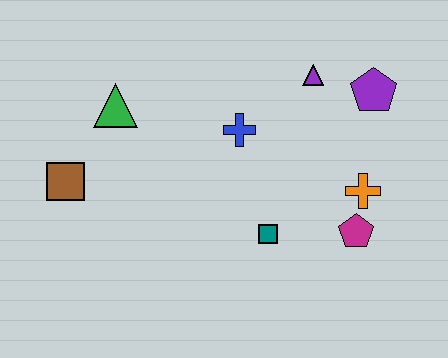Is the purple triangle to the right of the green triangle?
Yes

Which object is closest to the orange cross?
The magenta pentagon is closest to the orange cross.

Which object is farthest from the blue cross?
The brown square is farthest from the blue cross.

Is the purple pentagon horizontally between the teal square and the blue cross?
No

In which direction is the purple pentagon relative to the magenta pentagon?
The purple pentagon is above the magenta pentagon.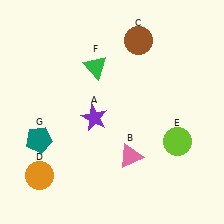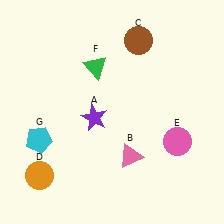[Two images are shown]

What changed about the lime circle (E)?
In Image 1, E is lime. In Image 2, it changed to pink.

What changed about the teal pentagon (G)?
In Image 1, G is teal. In Image 2, it changed to cyan.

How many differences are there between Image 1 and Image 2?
There are 2 differences between the two images.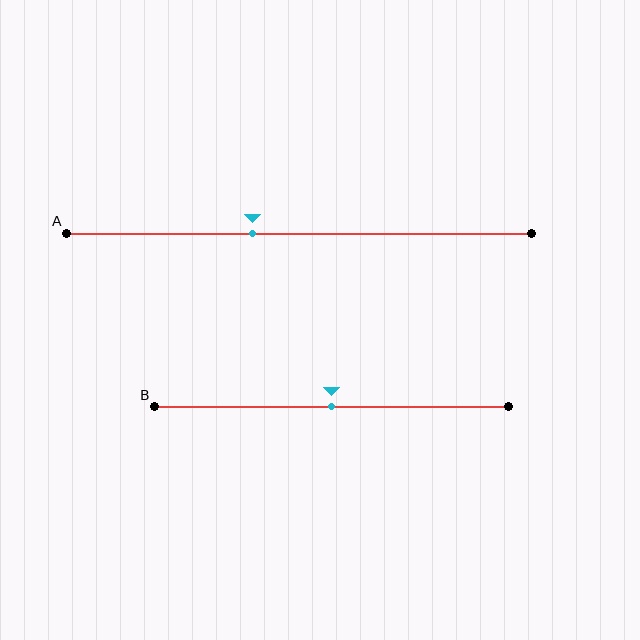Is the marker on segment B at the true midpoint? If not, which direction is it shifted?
Yes, the marker on segment B is at the true midpoint.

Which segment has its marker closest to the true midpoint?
Segment B has its marker closest to the true midpoint.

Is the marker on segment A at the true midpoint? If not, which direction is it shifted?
No, the marker on segment A is shifted to the left by about 10% of the segment length.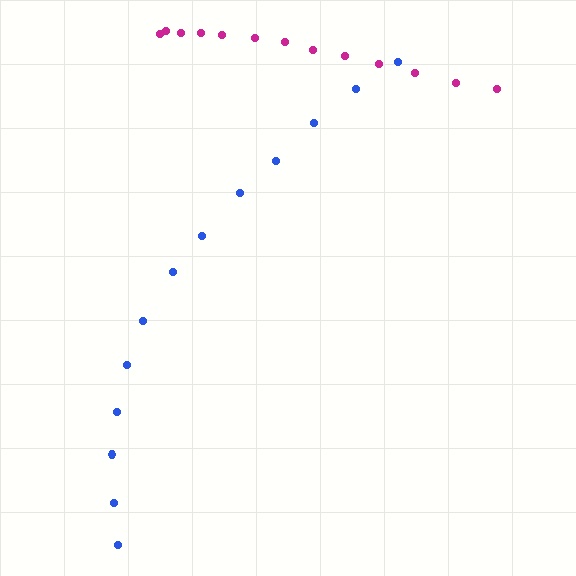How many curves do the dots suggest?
There are 2 distinct paths.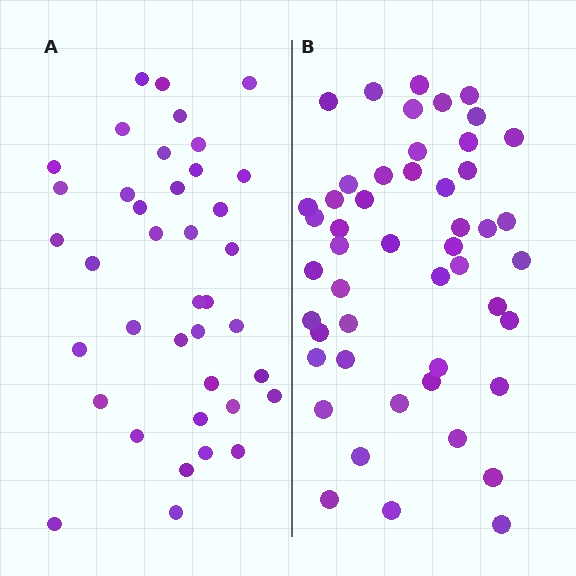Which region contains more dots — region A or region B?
Region B (the right region) has more dots.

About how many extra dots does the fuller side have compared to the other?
Region B has roughly 10 or so more dots than region A.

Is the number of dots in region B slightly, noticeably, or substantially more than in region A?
Region B has noticeably more, but not dramatically so. The ratio is roughly 1.3 to 1.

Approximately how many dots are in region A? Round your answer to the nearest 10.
About 40 dots. (The exact count is 39, which rounds to 40.)